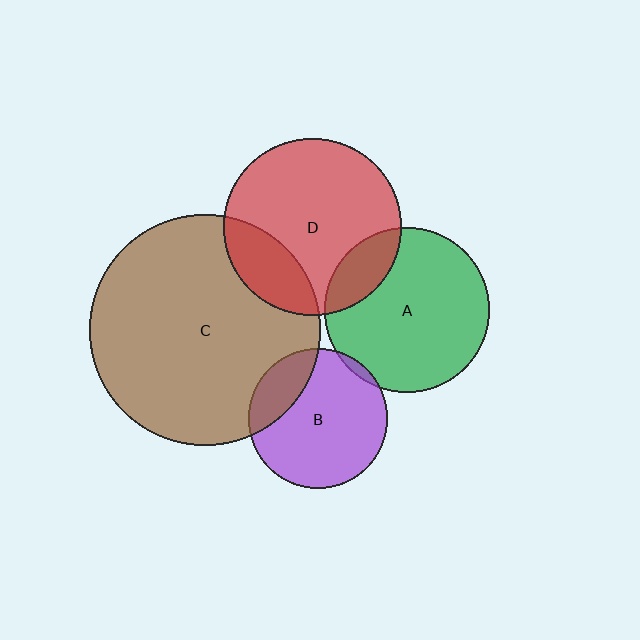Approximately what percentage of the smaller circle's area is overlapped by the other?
Approximately 20%.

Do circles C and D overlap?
Yes.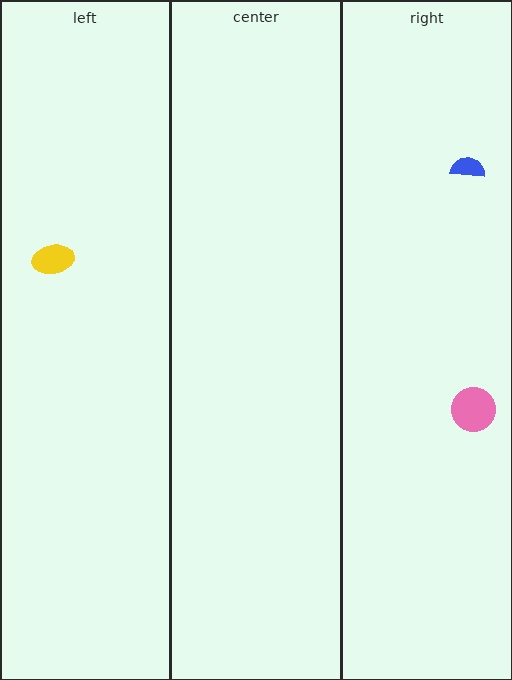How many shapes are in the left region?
1.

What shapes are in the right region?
The pink circle, the blue semicircle.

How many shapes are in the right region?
2.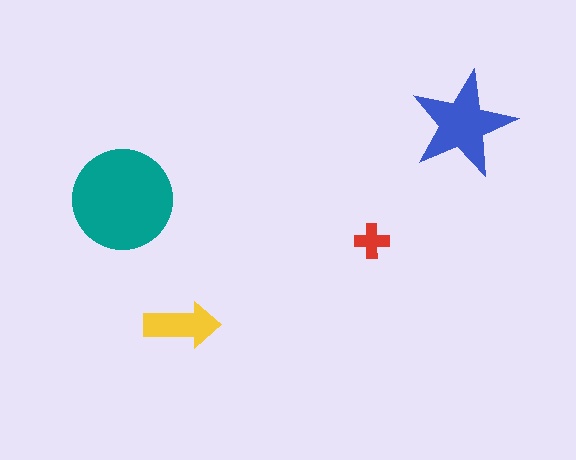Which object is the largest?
The teal circle.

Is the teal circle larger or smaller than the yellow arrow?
Larger.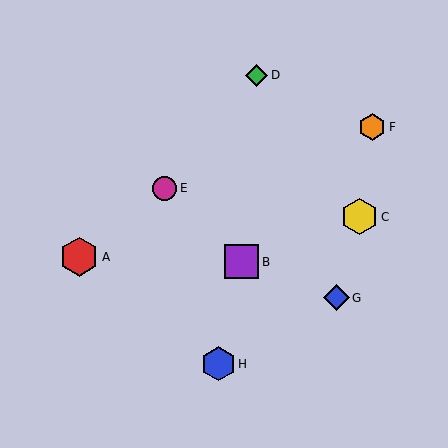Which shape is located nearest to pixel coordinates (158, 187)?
The magenta circle (labeled E) at (165, 188) is nearest to that location.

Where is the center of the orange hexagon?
The center of the orange hexagon is at (372, 127).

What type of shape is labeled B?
Shape B is a purple square.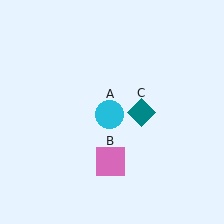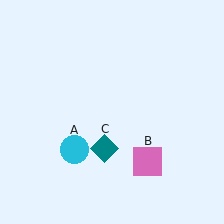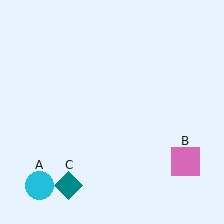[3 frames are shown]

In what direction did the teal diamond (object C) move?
The teal diamond (object C) moved down and to the left.